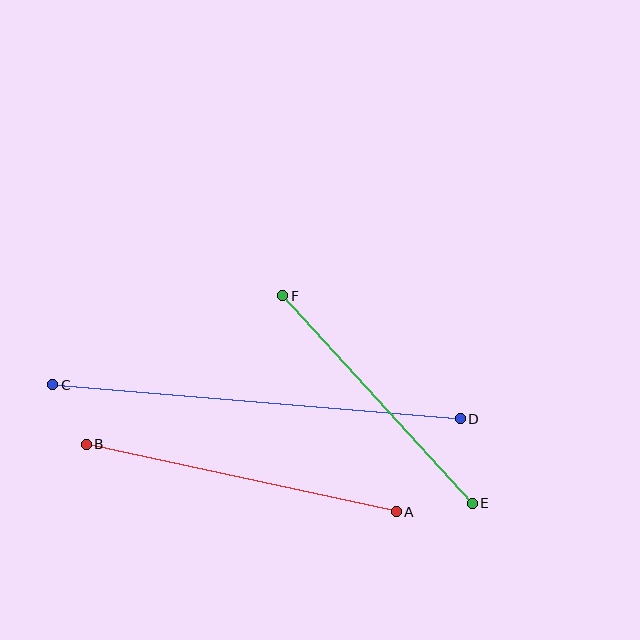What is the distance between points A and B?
The distance is approximately 317 pixels.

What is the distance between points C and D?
The distance is approximately 409 pixels.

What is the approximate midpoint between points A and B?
The midpoint is at approximately (241, 478) pixels.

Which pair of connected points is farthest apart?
Points C and D are farthest apart.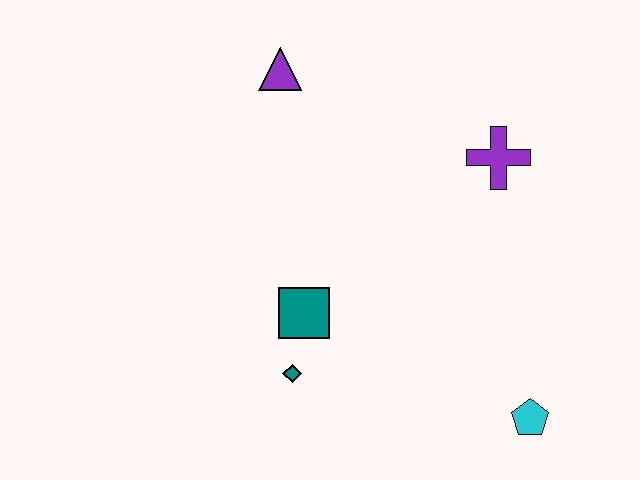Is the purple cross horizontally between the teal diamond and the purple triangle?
No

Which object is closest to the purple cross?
The purple triangle is closest to the purple cross.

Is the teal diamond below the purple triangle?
Yes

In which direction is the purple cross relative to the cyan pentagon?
The purple cross is above the cyan pentagon.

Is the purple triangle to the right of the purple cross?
No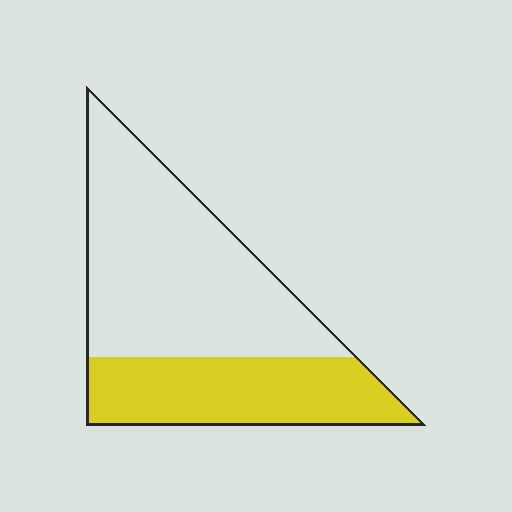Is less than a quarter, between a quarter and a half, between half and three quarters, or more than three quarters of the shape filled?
Between a quarter and a half.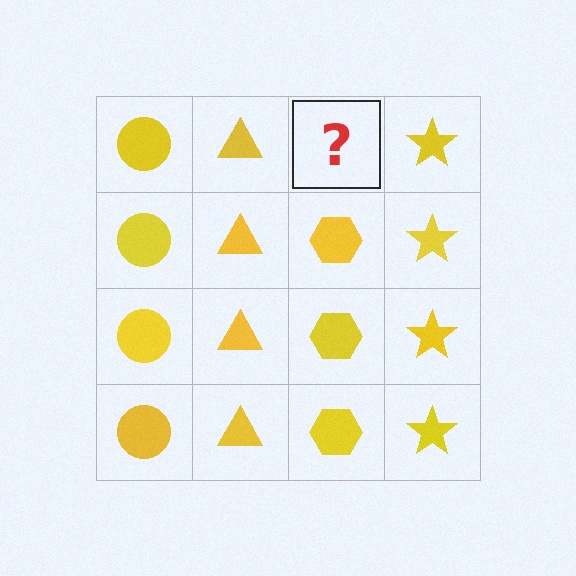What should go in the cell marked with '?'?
The missing cell should contain a yellow hexagon.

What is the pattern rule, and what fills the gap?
The rule is that each column has a consistent shape. The gap should be filled with a yellow hexagon.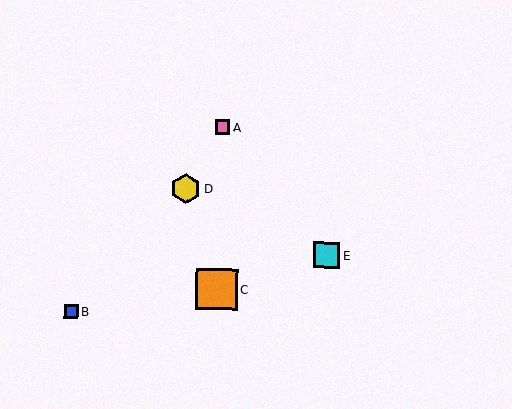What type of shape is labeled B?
Shape B is a blue square.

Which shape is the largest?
The orange square (labeled C) is the largest.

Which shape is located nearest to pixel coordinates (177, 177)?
The yellow hexagon (labeled D) at (186, 189) is nearest to that location.